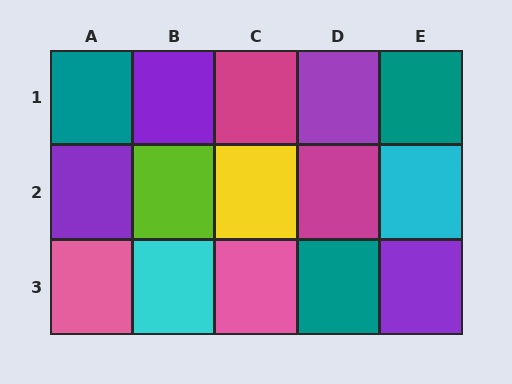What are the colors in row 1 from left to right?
Teal, purple, magenta, purple, teal.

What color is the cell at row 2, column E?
Cyan.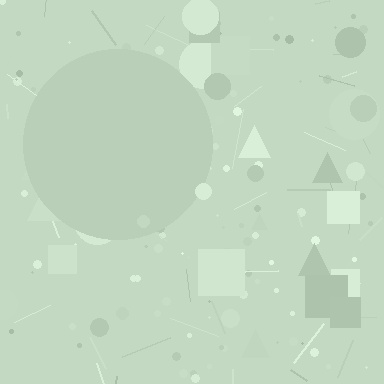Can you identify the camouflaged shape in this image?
The camouflaged shape is a circle.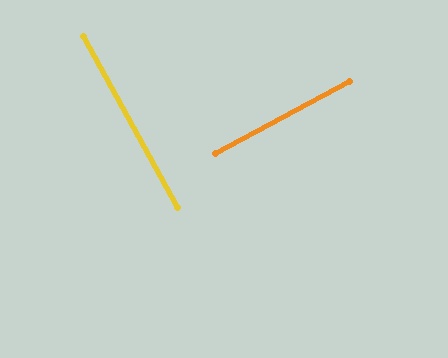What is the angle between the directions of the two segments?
Approximately 89 degrees.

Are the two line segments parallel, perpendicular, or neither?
Perpendicular — they meet at approximately 89°.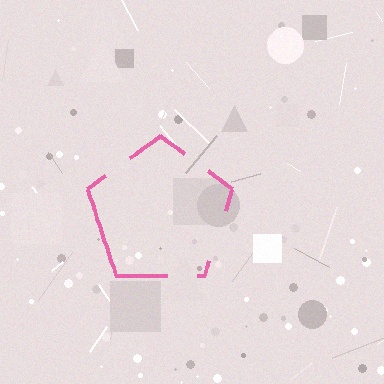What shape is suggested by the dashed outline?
The dashed outline suggests a pentagon.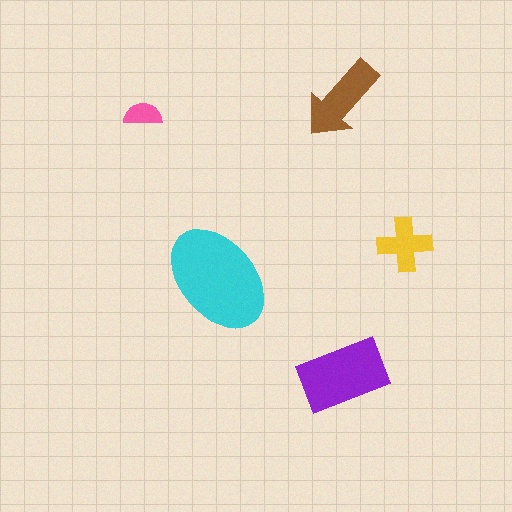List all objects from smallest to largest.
The pink semicircle, the yellow cross, the brown arrow, the purple rectangle, the cyan ellipse.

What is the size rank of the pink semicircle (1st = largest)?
5th.